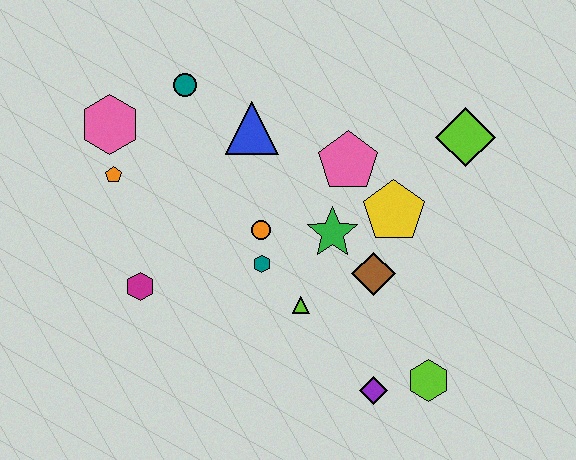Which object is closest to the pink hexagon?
The orange pentagon is closest to the pink hexagon.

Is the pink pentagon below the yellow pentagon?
No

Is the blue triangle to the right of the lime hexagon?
No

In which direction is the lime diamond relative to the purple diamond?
The lime diamond is above the purple diamond.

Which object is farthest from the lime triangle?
The pink hexagon is farthest from the lime triangle.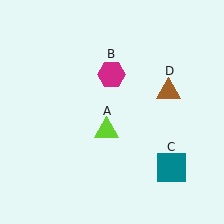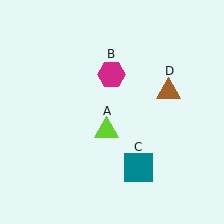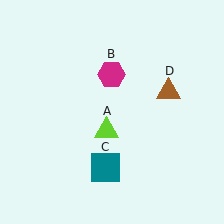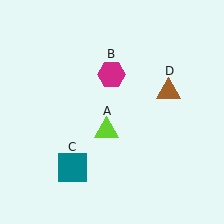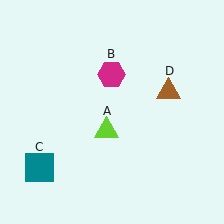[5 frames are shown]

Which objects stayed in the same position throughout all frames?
Lime triangle (object A) and magenta hexagon (object B) and brown triangle (object D) remained stationary.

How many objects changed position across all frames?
1 object changed position: teal square (object C).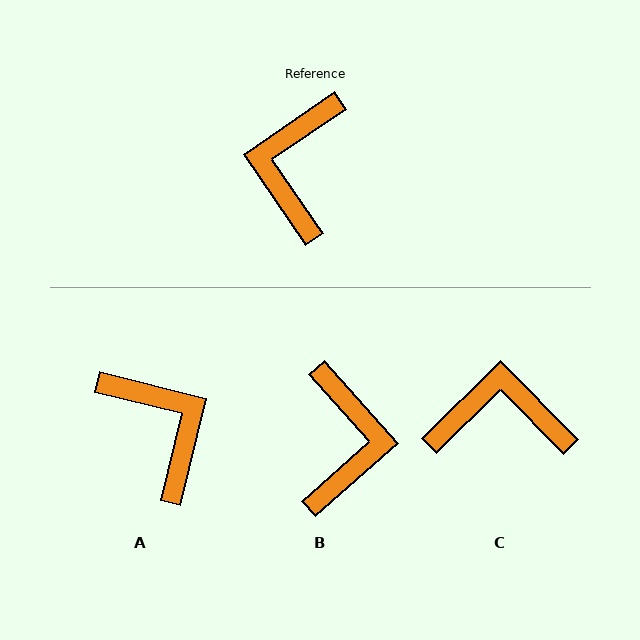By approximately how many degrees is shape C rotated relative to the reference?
Approximately 80 degrees clockwise.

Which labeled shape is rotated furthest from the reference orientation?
B, about 173 degrees away.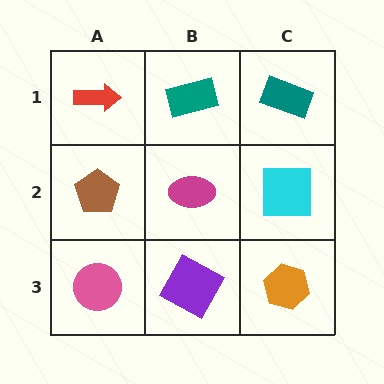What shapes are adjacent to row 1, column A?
A brown pentagon (row 2, column A), a teal rectangle (row 1, column B).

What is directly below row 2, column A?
A pink circle.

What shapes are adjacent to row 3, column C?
A cyan square (row 2, column C), a purple square (row 3, column B).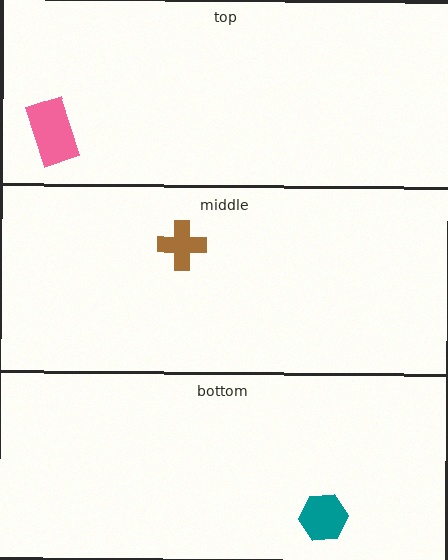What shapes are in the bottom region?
The teal hexagon.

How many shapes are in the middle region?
1.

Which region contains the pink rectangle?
The top region.